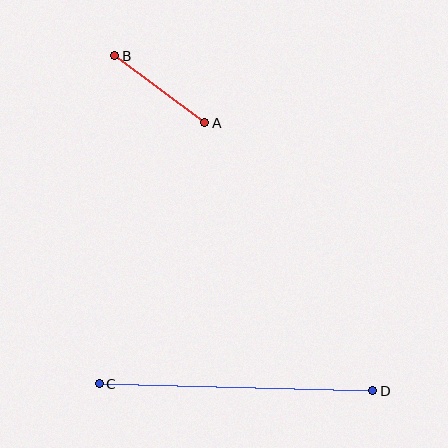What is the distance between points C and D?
The distance is approximately 273 pixels.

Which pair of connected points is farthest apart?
Points C and D are farthest apart.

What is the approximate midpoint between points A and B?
The midpoint is at approximately (160, 89) pixels.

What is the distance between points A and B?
The distance is approximately 112 pixels.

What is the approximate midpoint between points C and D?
The midpoint is at approximately (236, 387) pixels.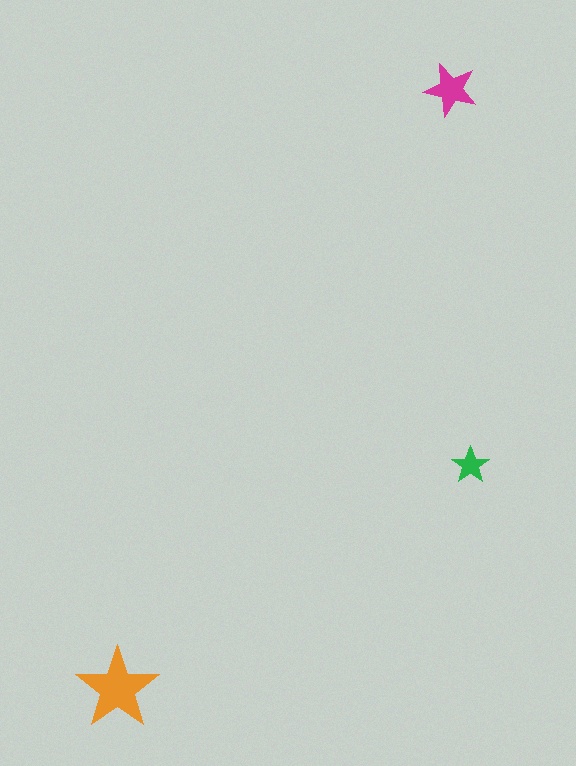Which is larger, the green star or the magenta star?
The magenta one.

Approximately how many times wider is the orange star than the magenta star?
About 1.5 times wider.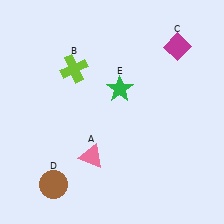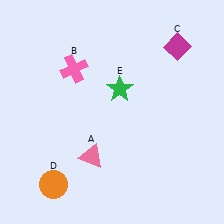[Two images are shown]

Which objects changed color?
B changed from lime to pink. D changed from brown to orange.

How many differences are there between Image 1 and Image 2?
There are 2 differences between the two images.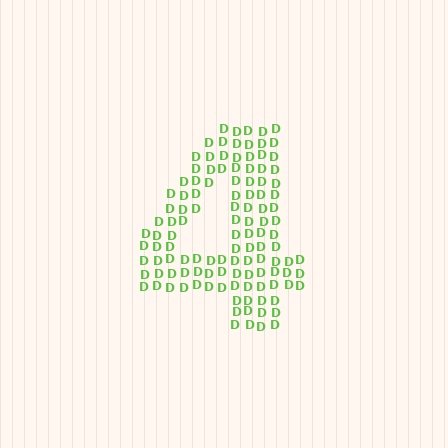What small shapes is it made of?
It is made of small letter D's.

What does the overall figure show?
The overall figure shows the digit 4.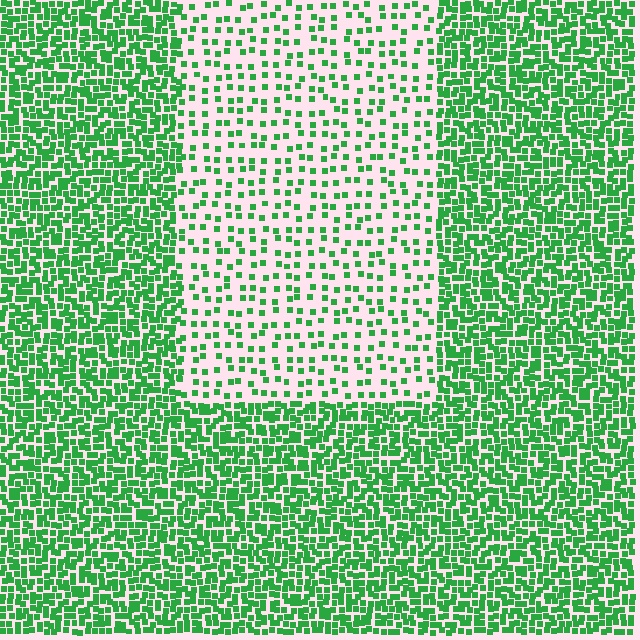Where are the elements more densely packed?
The elements are more densely packed outside the rectangle boundary.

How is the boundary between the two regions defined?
The boundary is defined by a change in element density (approximately 2.8x ratio). All elements are the same color, size, and shape.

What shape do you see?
I see a rectangle.